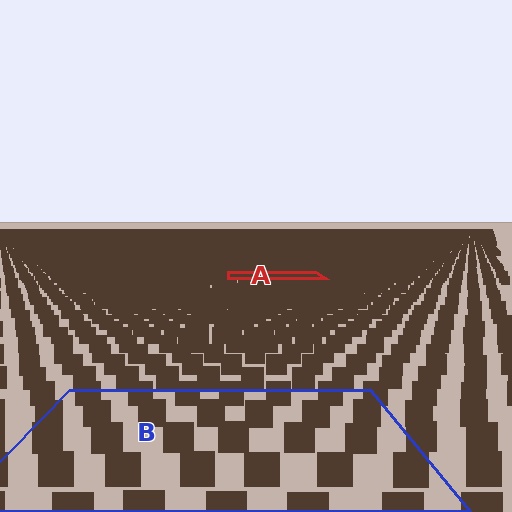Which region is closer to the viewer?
Region B is closer. The texture elements there are larger and more spread out.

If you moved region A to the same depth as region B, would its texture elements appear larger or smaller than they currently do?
They would appear larger. At a closer depth, the same texture elements are projected at a bigger on-screen size.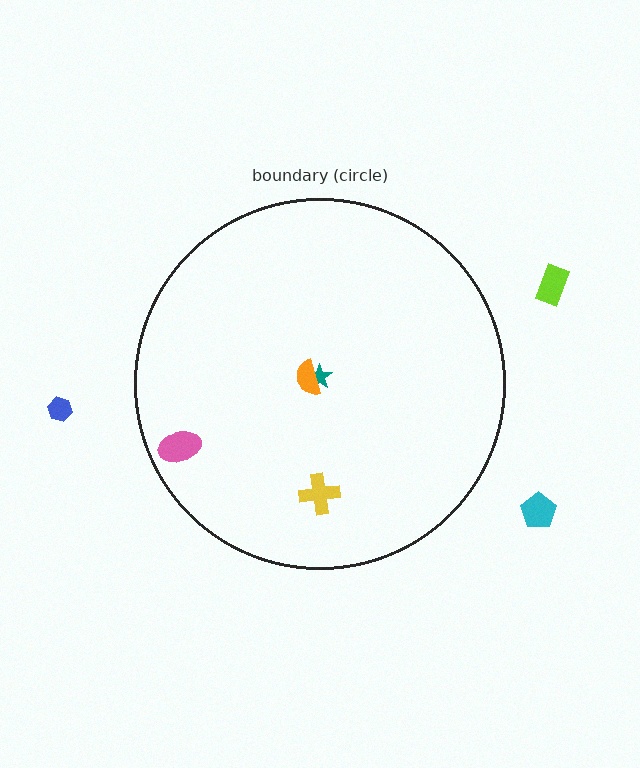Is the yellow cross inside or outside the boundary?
Inside.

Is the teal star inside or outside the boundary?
Inside.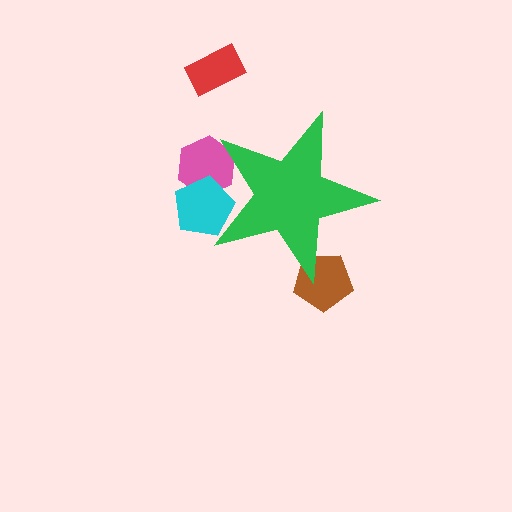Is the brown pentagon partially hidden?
Yes, the brown pentagon is partially hidden behind the green star.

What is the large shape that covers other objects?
A green star.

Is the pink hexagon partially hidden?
Yes, the pink hexagon is partially hidden behind the green star.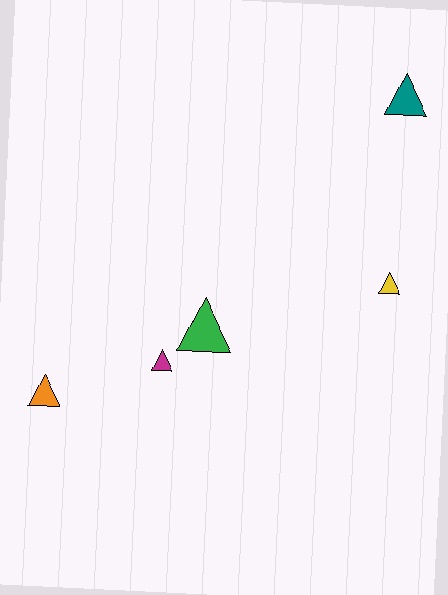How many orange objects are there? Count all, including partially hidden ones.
There is 1 orange object.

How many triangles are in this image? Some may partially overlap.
There are 5 triangles.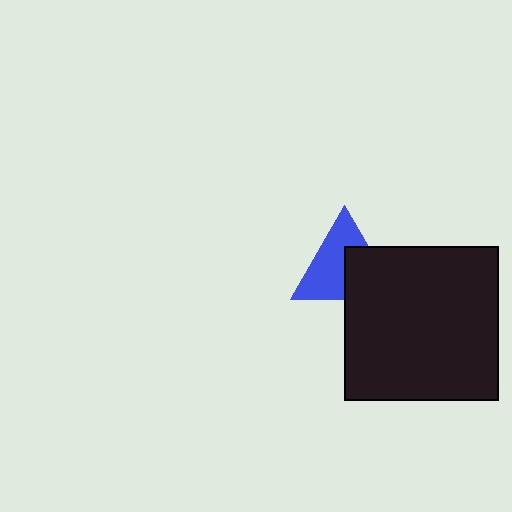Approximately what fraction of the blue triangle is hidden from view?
Roughly 42% of the blue triangle is hidden behind the black square.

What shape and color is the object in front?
The object in front is a black square.